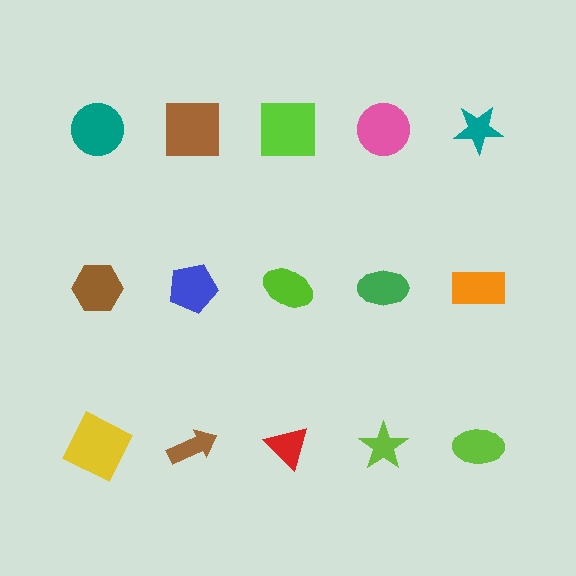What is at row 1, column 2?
A brown square.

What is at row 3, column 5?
A lime ellipse.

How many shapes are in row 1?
5 shapes.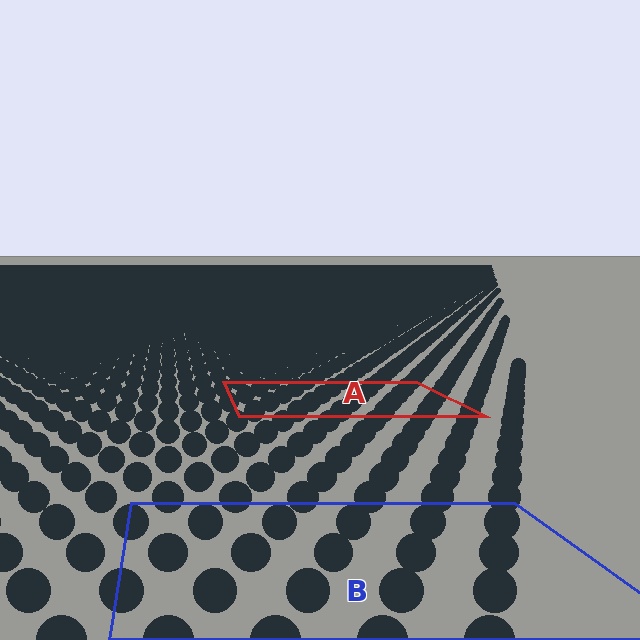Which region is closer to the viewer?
Region B is closer. The texture elements there are larger and more spread out.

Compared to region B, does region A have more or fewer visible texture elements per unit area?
Region A has more texture elements per unit area — they are packed more densely because it is farther away.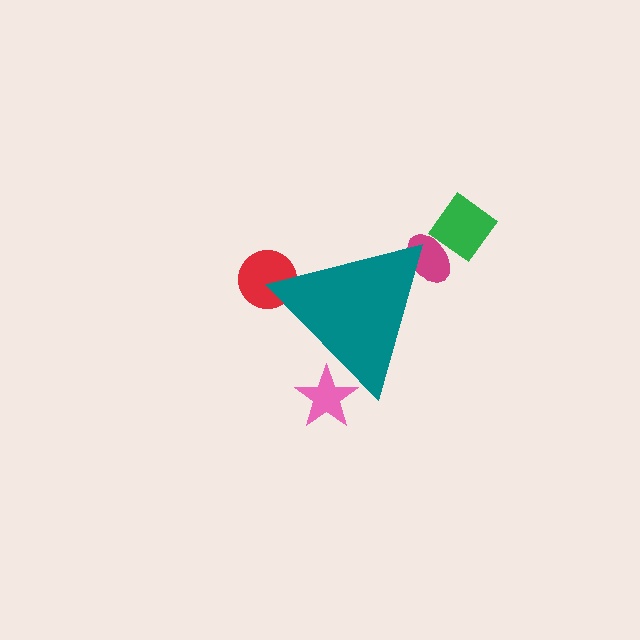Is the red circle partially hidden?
Yes, the red circle is partially hidden behind the teal triangle.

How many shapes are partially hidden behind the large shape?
3 shapes are partially hidden.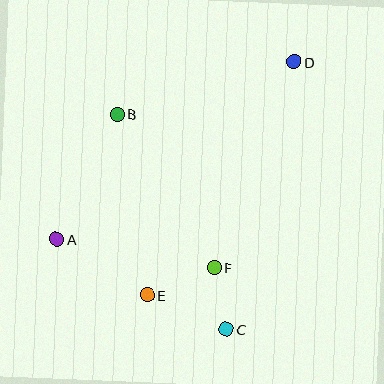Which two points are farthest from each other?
Points A and D are farthest from each other.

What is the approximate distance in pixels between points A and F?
The distance between A and F is approximately 160 pixels.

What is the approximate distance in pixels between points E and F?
The distance between E and F is approximately 73 pixels.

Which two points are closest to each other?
Points C and F are closest to each other.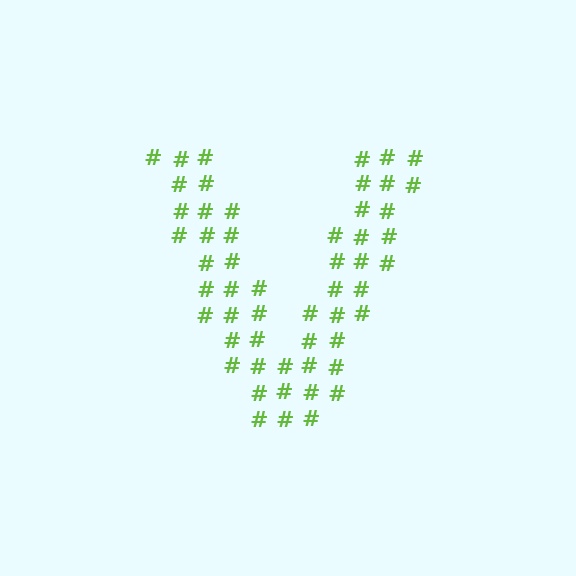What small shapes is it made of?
It is made of small hash symbols.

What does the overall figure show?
The overall figure shows the letter V.